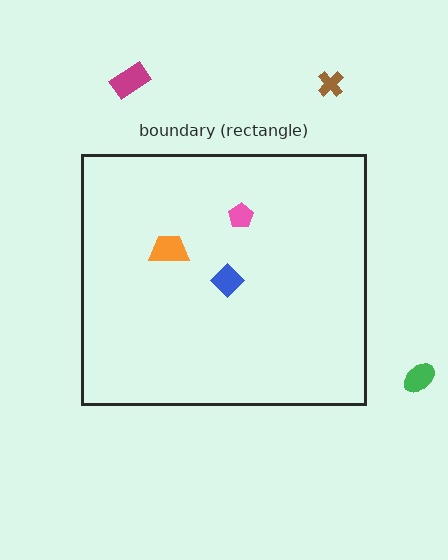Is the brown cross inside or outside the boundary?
Outside.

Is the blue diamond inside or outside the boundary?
Inside.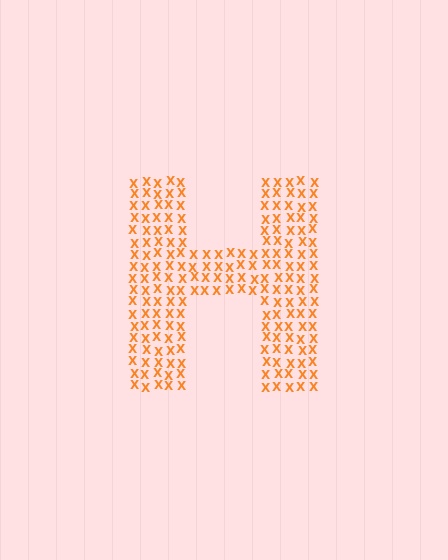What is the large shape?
The large shape is the letter H.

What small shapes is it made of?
It is made of small letter X's.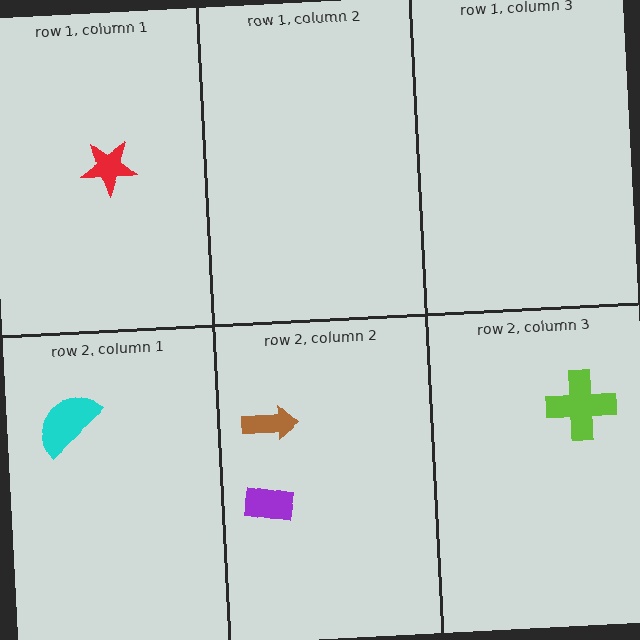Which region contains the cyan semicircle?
The row 2, column 1 region.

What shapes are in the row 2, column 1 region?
The cyan semicircle.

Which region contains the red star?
The row 1, column 1 region.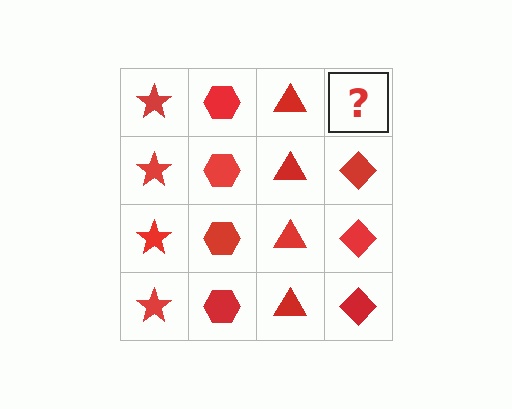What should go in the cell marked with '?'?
The missing cell should contain a red diamond.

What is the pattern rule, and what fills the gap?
The rule is that each column has a consistent shape. The gap should be filled with a red diamond.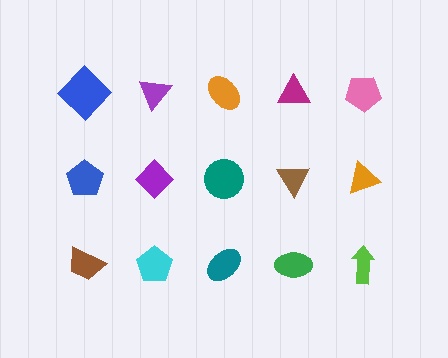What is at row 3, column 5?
A lime arrow.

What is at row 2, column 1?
A blue pentagon.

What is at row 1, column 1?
A blue diamond.